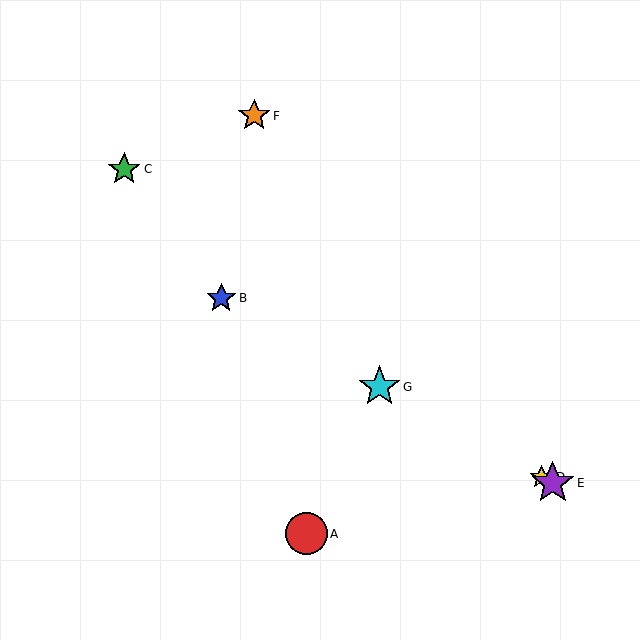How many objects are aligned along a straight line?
4 objects (B, D, E, G) are aligned along a straight line.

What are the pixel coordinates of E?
Object E is at (553, 483).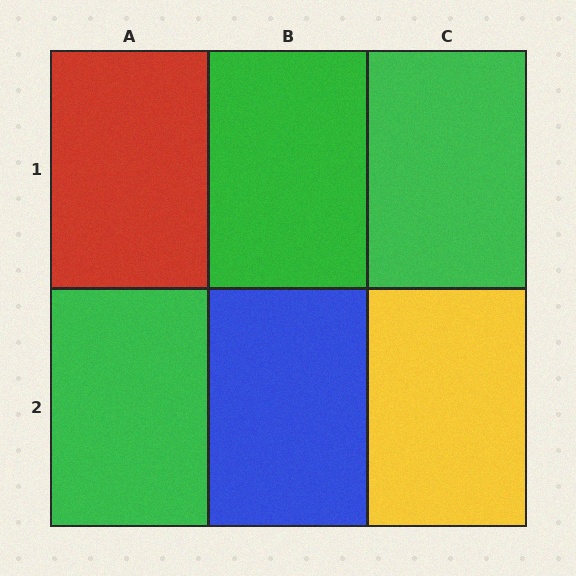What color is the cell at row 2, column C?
Yellow.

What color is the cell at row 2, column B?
Blue.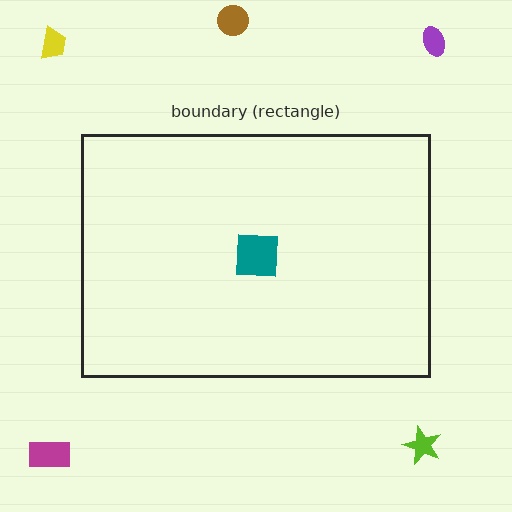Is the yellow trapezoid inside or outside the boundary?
Outside.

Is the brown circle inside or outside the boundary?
Outside.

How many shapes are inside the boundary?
1 inside, 5 outside.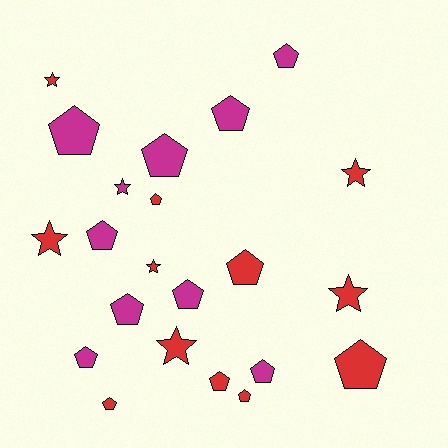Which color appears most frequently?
Red, with 12 objects.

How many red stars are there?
There are 6 red stars.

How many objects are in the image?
There are 22 objects.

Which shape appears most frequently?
Pentagon, with 15 objects.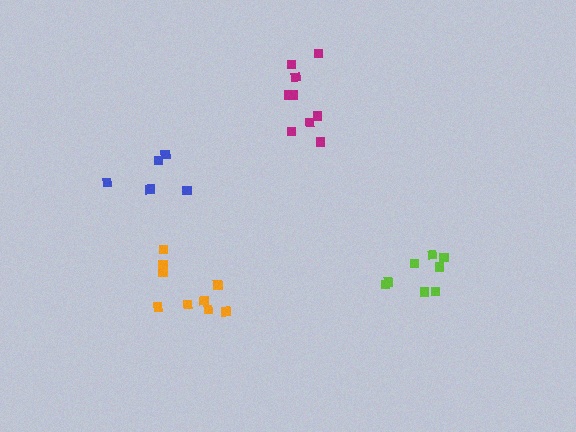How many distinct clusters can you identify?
There are 4 distinct clusters.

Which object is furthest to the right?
The lime cluster is rightmost.